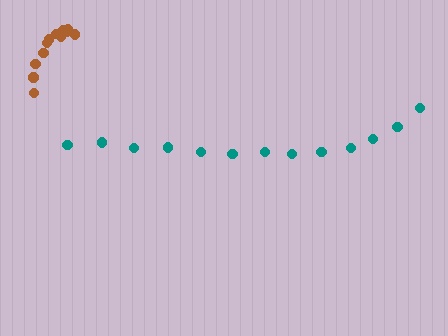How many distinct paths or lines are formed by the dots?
There are 2 distinct paths.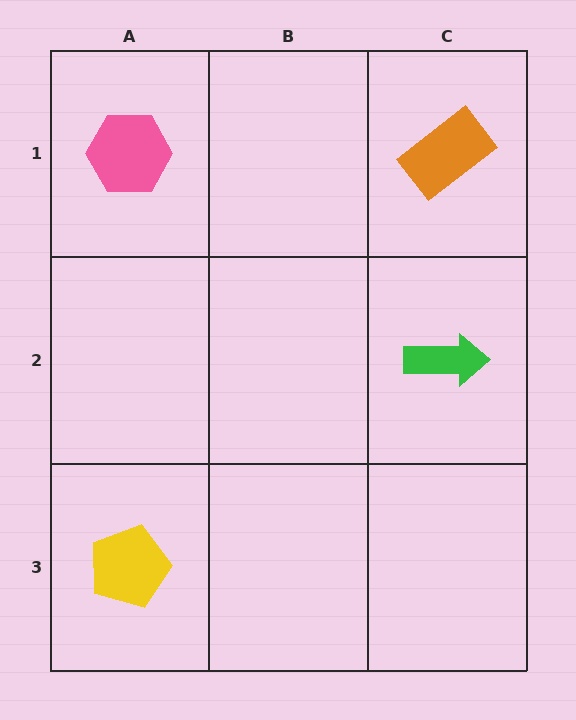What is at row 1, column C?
An orange rectangle.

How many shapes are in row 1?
2 shapes.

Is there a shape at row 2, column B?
No, that cell is empty.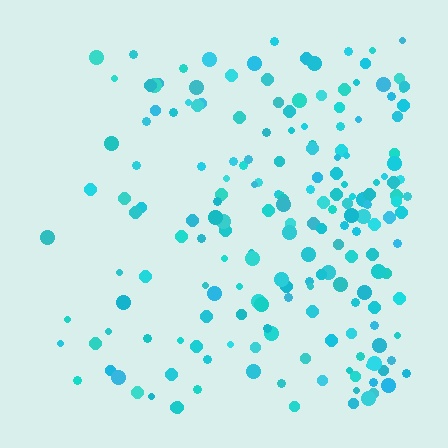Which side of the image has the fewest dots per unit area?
The left.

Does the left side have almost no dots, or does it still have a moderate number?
Still a moderate number, just noticeably fewer than the right.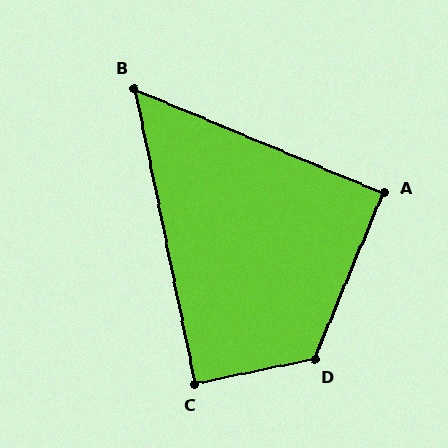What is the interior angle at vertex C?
Approximately 90 degrees (approximately right).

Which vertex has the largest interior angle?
D, at approximately 124 degrees.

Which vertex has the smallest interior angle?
B, at approximately 56 degrees.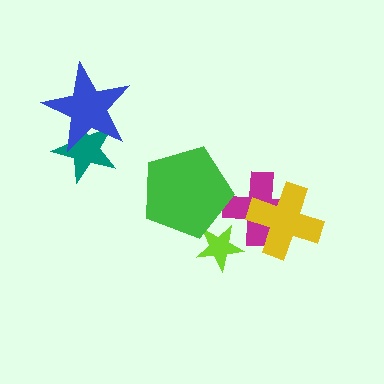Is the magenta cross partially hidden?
Yes, it is partially covered by another shape.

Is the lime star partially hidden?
Yes, it is partially covered by another shape.